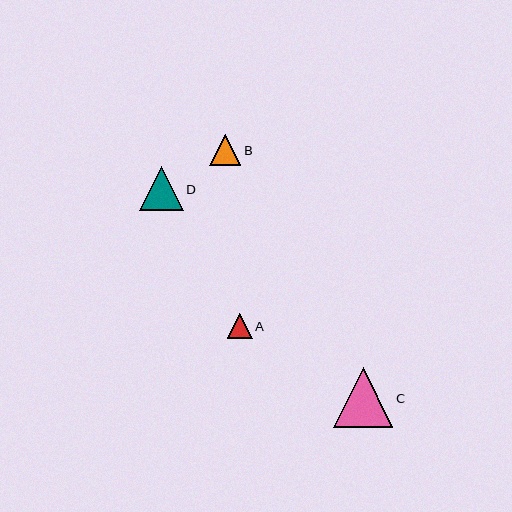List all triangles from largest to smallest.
From largest to smallest: C, D, B, A.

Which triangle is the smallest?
Triangle A is the smallest with a size of approximately 25 pixels.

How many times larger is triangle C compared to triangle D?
Triangle C is approximately 1.3 times the size of triangle D.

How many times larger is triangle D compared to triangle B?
Triangle D is approximately 1.4 times the size of triangle B.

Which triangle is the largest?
Triangle C is the largest with a size of approximately 59 pixels.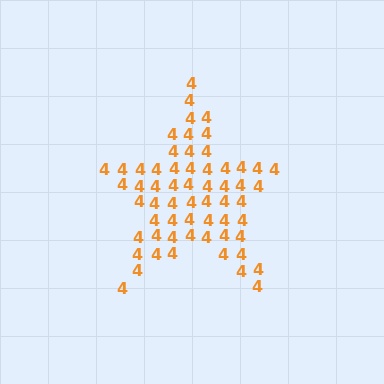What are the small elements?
The small elements are digit 4's.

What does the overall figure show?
The overall figure shows a star.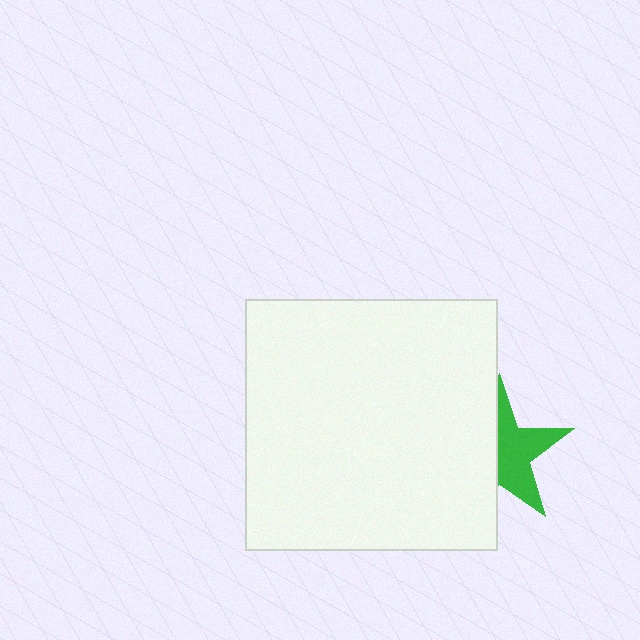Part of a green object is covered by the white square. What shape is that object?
It is a star.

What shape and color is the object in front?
The object in front is a white square.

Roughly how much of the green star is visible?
About half of it is visible (roughly 53%).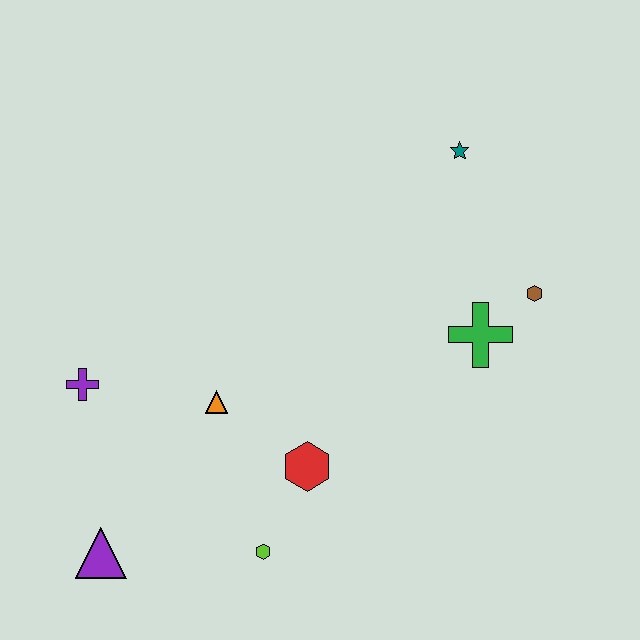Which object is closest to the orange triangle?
The red hexagon is closest to the orange triangle.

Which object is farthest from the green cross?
The purple triangle is farthest from the green cross.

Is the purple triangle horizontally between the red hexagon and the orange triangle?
No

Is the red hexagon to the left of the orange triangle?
No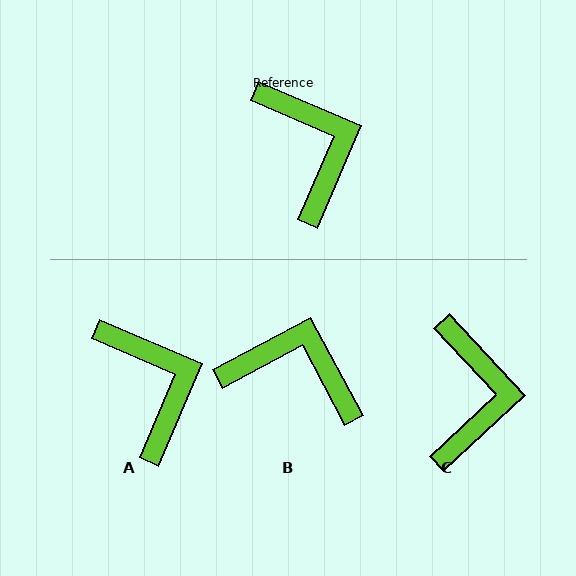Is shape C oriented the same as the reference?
No, it is off by about 24 degrees.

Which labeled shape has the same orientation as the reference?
A.